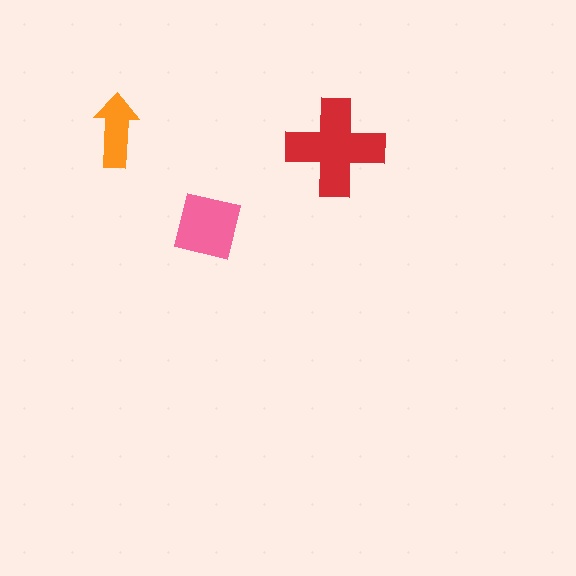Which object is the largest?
The red cross.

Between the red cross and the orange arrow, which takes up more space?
The red cross.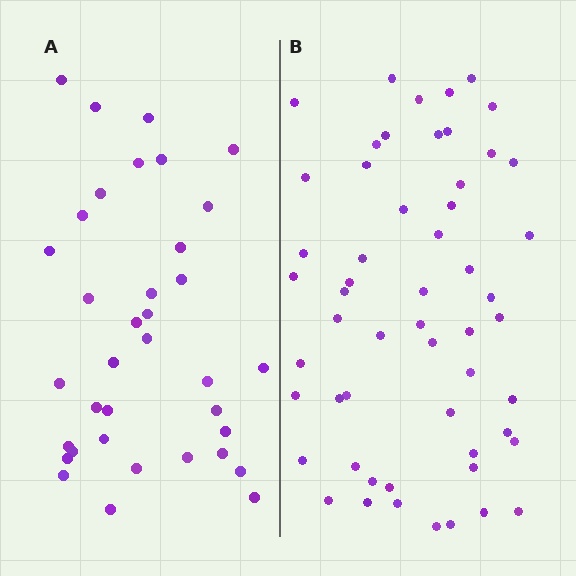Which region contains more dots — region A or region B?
Region B (the right region) has more dots.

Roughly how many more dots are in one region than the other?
Region B has approximately 20 more dots than region A.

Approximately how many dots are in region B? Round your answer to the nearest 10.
About 60 dots. (The exact count is 55, which rounds to 60.)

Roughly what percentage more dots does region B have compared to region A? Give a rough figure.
About 55% more.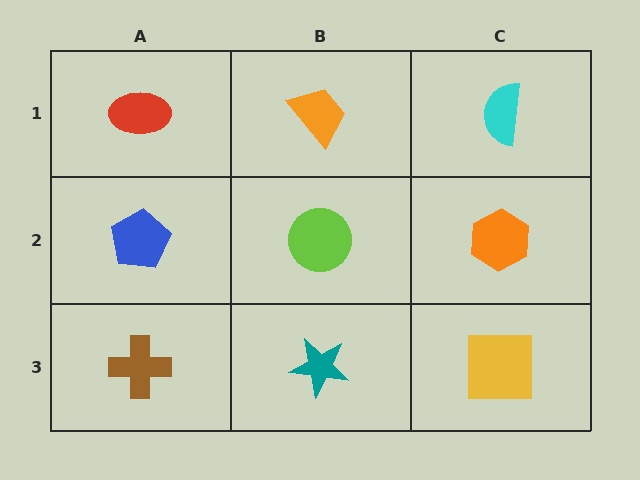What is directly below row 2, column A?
A brown cross.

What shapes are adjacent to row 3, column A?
A blue pentagon (row 2, column A), a teal star (row 3, column B).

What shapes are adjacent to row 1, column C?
An orange hexagon (row 2, column C), an orange trapezoid (row 1, column B).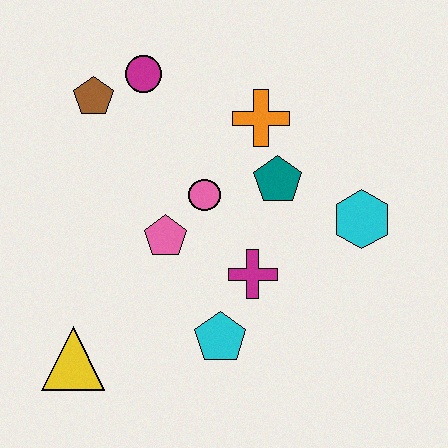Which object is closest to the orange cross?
The teal pentagon is closest to the orange cross.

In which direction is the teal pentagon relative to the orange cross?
The teal pentagon is below the orange cross.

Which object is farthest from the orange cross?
The yellow triangle is farthest from the orange cross.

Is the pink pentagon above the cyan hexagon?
No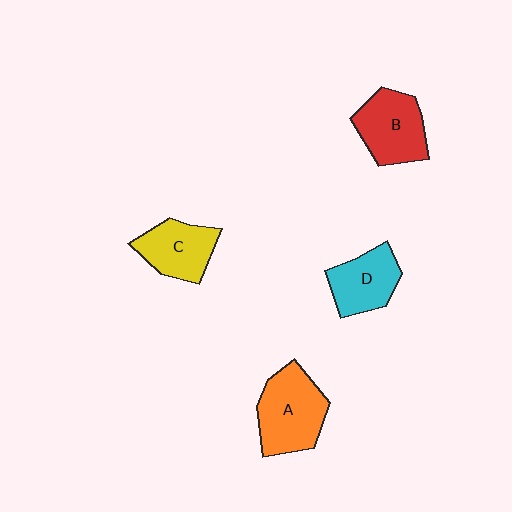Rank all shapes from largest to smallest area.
From largest to smallest: A (orange), B (red), C (yellow), D (cyan).